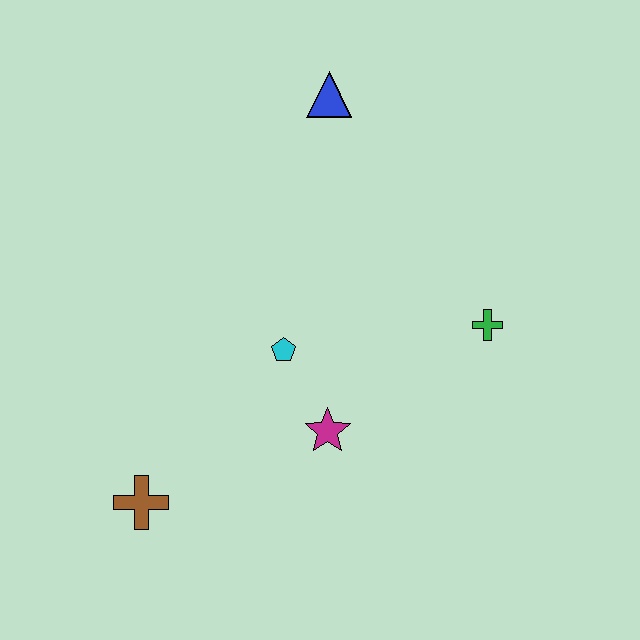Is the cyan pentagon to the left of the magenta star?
Yes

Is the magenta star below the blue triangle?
Yes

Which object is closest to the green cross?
The magenta star is closest to the green cross.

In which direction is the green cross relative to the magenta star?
The green cross is to the right of the magenta star.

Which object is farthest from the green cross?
The brown cross is farthest from the green cross.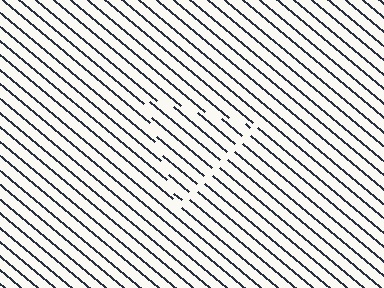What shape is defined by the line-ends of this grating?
An illusory triangle. The interior of the shape contains the same grating, shifted by half a period — the contour is defined by the phase discontinuity where line-ends from the inner and outer gratings abut.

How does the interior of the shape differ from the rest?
The interior of the shape contains the same grating, shifted by half a period — the contour is defined by the phase discontinuity where line-ends from the inner and outer gratings abut.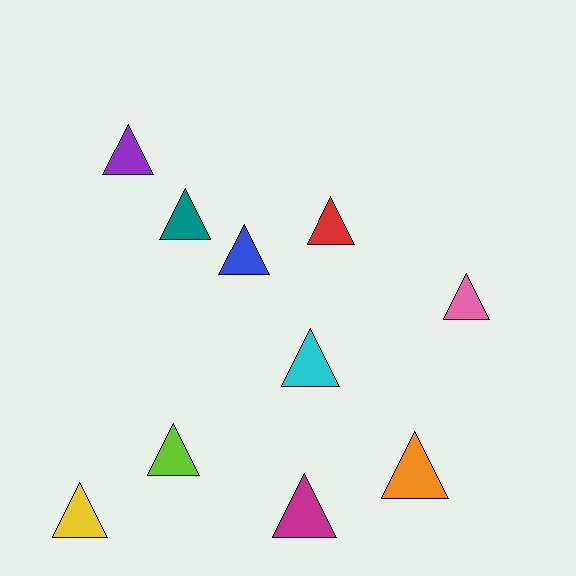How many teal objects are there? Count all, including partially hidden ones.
There is 1 teal object.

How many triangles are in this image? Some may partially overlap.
There are 10 triangles.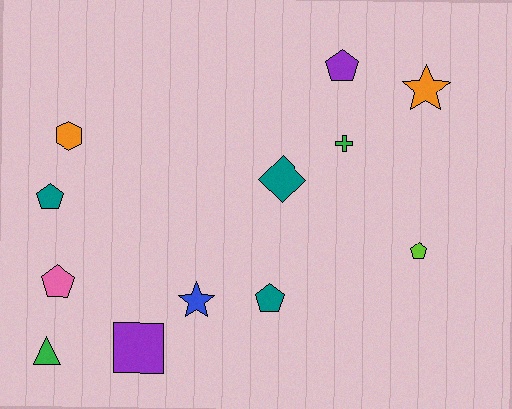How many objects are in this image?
There are 12 objects.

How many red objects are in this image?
There are no red objects.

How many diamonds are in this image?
There is 1 diamond.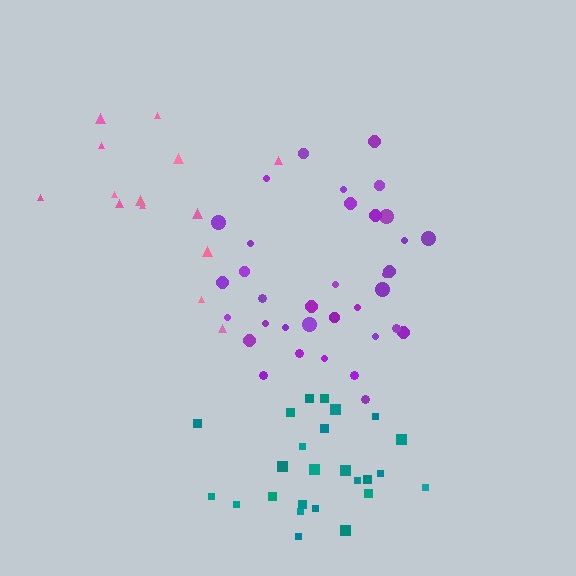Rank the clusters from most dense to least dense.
purple, teal, pink.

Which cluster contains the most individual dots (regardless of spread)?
Purple (35).